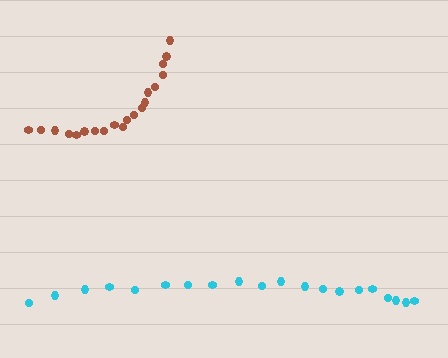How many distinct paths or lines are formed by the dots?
There are 2 distinct paths.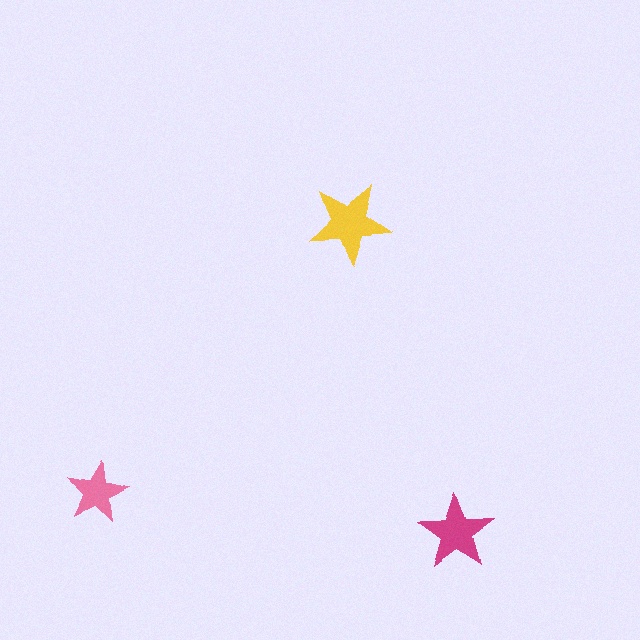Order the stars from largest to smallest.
the yellow one, the magenta one, the pink one.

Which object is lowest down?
The magenta star is bottommost.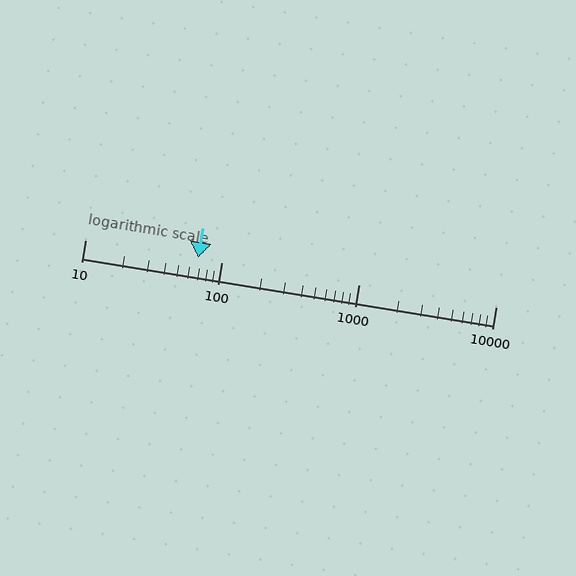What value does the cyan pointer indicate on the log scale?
The pointer indicates approximately 67.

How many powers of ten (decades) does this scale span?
The scale spans 3 decades, from 10 to 10000.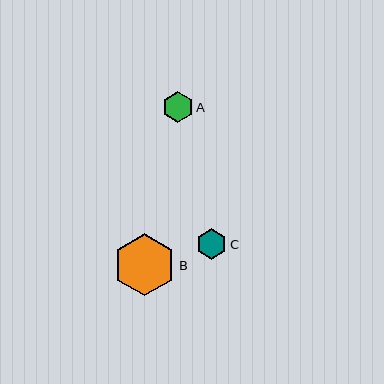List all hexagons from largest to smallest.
From largest to smallest: B, A, C.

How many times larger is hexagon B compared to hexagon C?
Hexagon B is approximately 2.0 times the size of hexagon C.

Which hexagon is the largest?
Hexagon B is the largest with a size of approximately 62 pixels.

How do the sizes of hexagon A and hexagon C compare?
Hexagon A and hexagon C are approximately the same size.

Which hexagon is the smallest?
Hexagon C is the smallest with a size of approximately 31 pixels.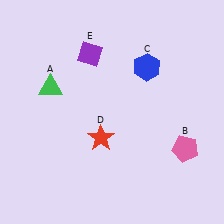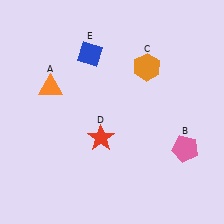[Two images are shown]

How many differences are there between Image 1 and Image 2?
There are 3 differences between the two images.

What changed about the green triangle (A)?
In Image 1, A is green. In Image 2, it changed to orange.